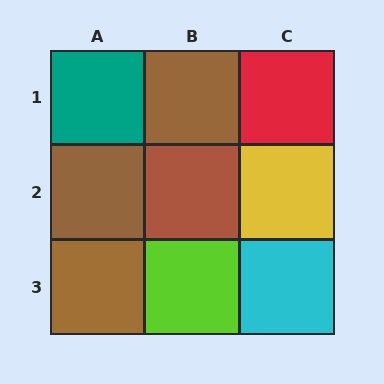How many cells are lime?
1 cell is lime.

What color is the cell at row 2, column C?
Yellow.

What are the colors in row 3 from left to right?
Brown, lime, cyan.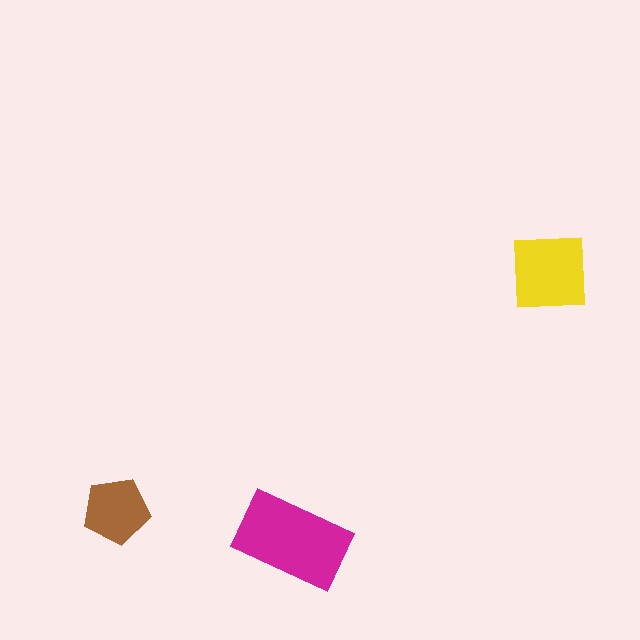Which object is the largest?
The magenta rectangle.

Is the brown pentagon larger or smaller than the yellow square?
Smaller.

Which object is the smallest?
The brown pentagon.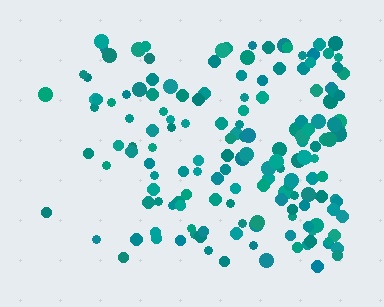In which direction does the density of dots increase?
From left to right, with the right side densest.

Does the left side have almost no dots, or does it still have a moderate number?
Still a moderate number, just noticeably fewer than the right.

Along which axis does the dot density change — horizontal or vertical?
Horizontal.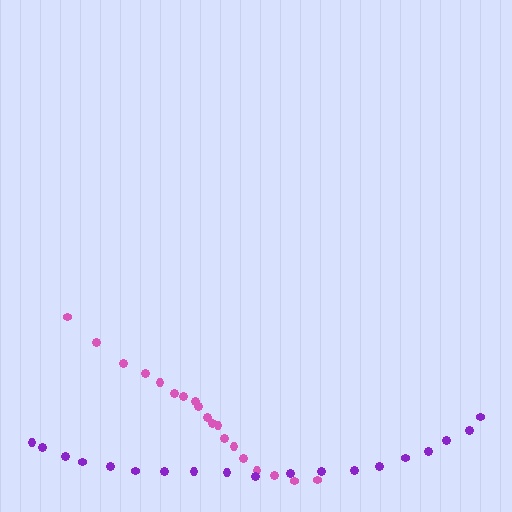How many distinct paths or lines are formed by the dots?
There are 2 distinct paths.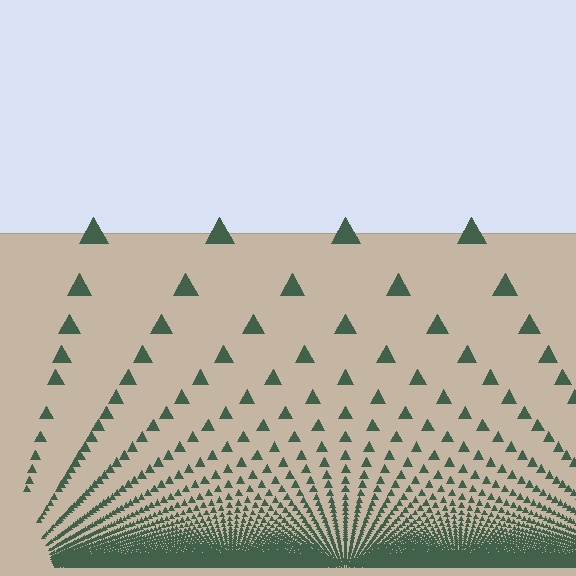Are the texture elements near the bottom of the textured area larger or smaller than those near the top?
Smaller. The gradient is inverted — elements near the bottom are smaller and denser.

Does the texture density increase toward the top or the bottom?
Density increases toward the bottom.